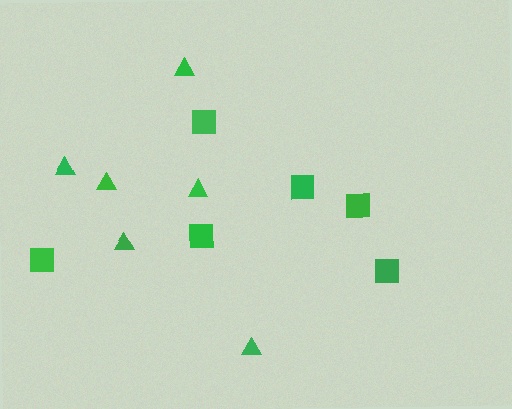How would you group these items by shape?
There are 2 groups: one group of squares (6) and one group of triangles (6).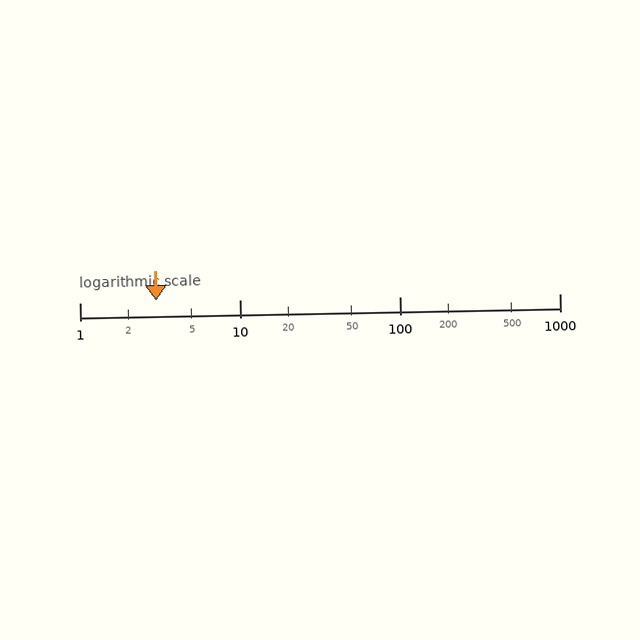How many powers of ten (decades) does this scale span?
The scale spans 3 decades, from 1 to 1000.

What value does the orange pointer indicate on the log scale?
The pointer indicates approximately 3.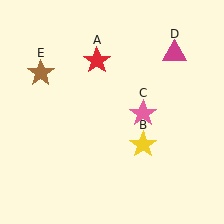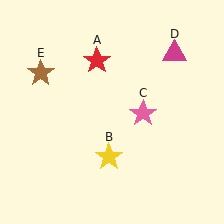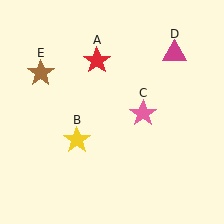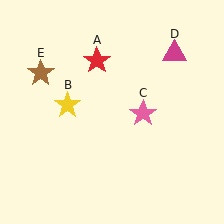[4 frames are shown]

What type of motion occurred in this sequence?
The yellow star (object B) rotated clockwise around the center of the scene.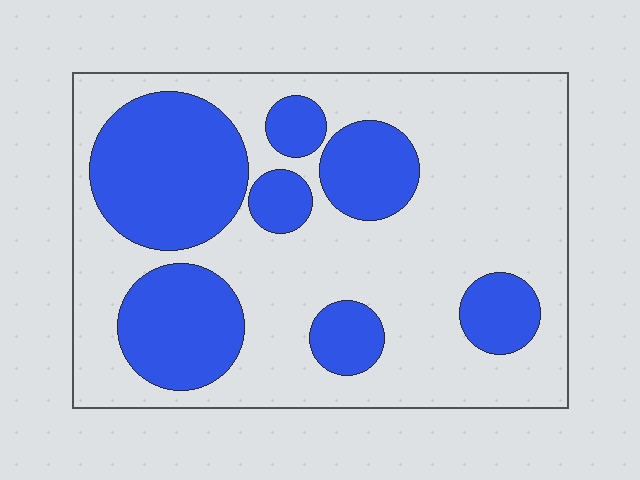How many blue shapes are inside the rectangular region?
7.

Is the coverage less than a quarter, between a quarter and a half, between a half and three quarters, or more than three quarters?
Between a quarter and a half.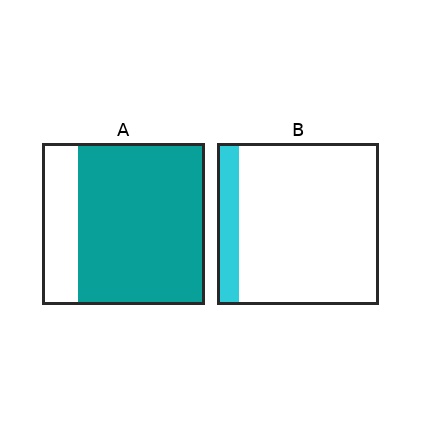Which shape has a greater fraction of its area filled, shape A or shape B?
Shape A.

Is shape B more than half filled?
No.